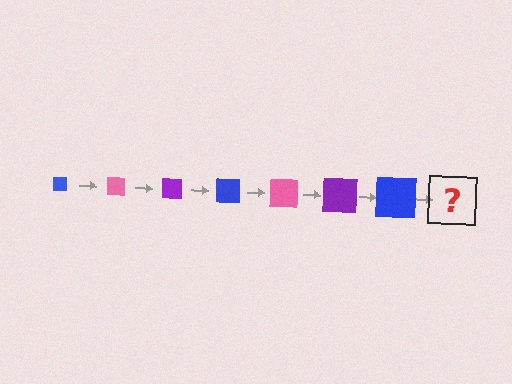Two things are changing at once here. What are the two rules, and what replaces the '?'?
The two rules are that the square grows larger each step and the color cycles through blue, pink, and purple. The '?' should be a pink square, larger than the previous one.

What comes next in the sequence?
The next element should be a pink square, larger than the previous one.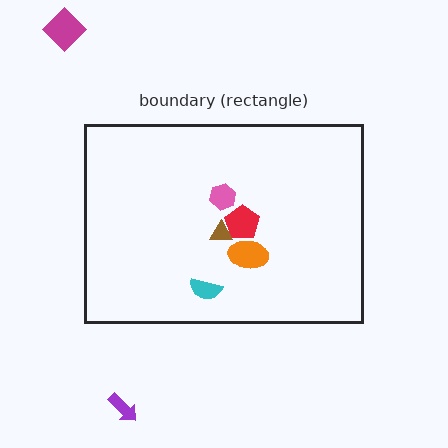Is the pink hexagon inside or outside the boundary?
Inside.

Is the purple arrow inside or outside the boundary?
Outside.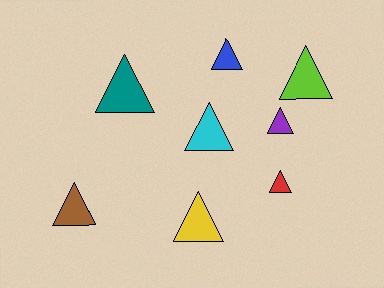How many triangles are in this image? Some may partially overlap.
There are 8 triangles.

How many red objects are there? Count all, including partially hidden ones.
There is 1 red object.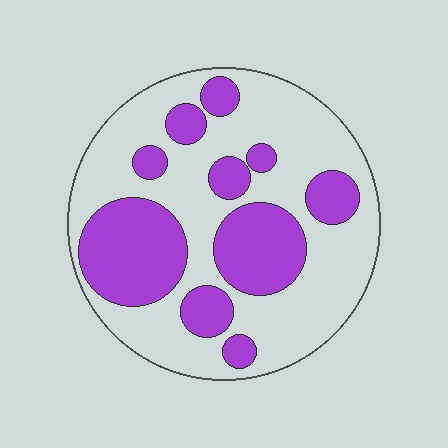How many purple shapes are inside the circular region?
10.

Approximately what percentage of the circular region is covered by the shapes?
Approximately 35%.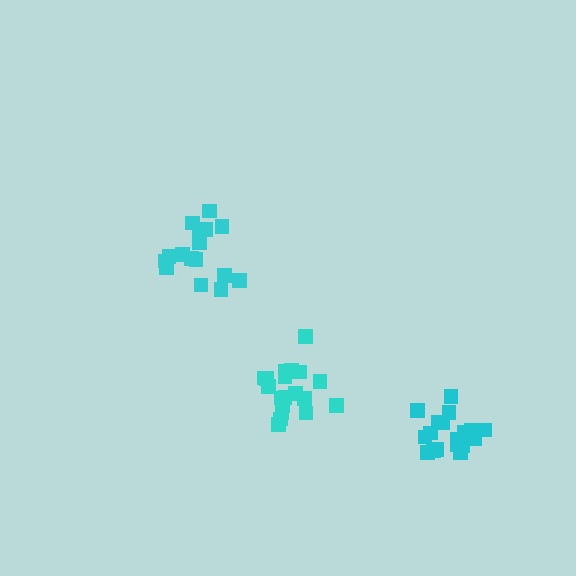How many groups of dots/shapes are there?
There are 3 groups.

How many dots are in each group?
Group 1: 18 dots, Group 2: 17 dots, Group 3: 19 dots (54 total).